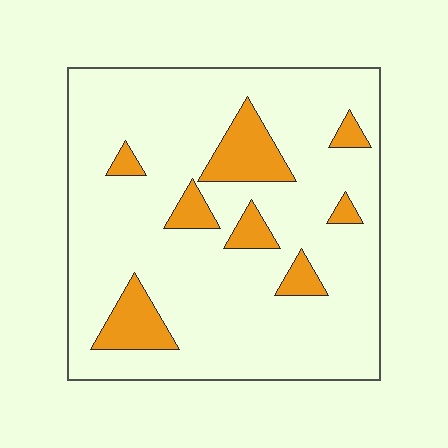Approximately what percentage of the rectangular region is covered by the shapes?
Approximately 15%.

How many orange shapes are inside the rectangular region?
8.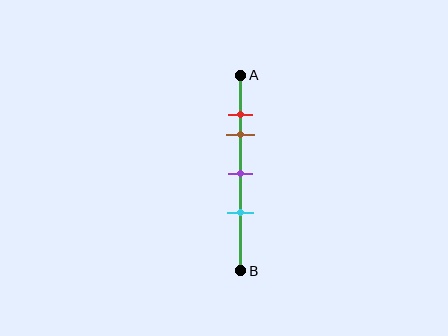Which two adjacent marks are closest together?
The red and brown marks are the closest adjacent pair.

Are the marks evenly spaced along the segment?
No, the marks are not evenly spaced.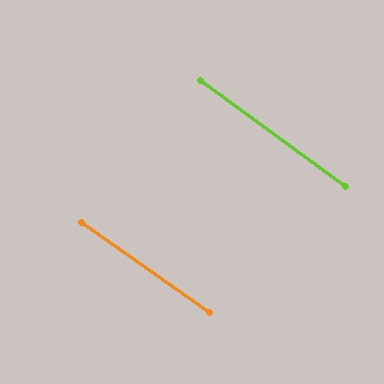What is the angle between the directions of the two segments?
Approximately 1 degree.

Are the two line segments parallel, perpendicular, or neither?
Parallel — their directions differ by only 1.0°.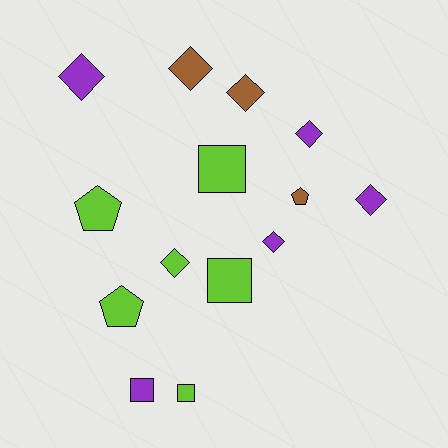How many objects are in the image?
There are 14 objects.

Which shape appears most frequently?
Diamond, with 7 objects.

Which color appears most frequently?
Lime, with 6 objects.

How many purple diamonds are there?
There are 4 purple diamonds.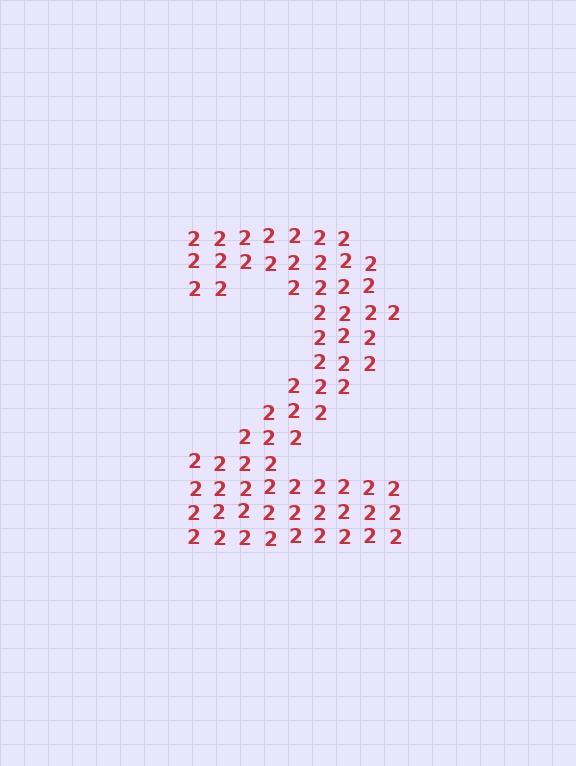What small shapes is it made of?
It is made of small digit 2's.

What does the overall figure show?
The overall figure shows the digit 2.